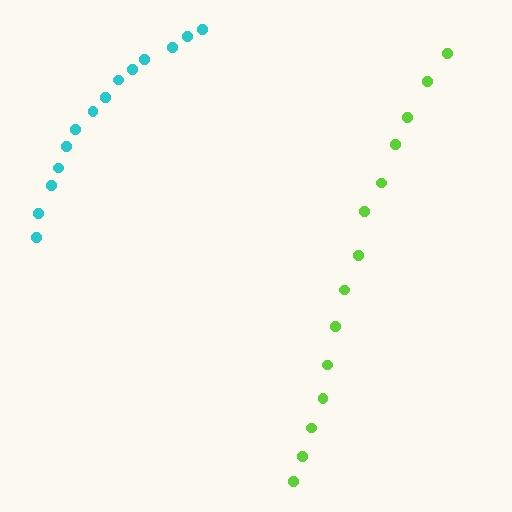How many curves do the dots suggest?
There are 2 distinct paths.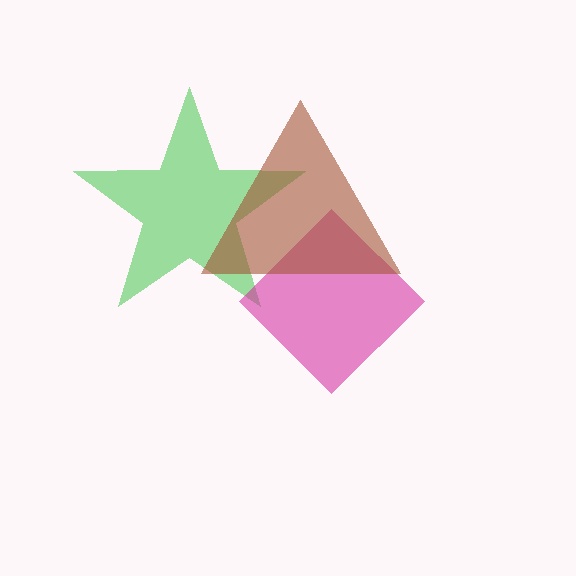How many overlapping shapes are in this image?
There are 3 overlapping shapes in the image.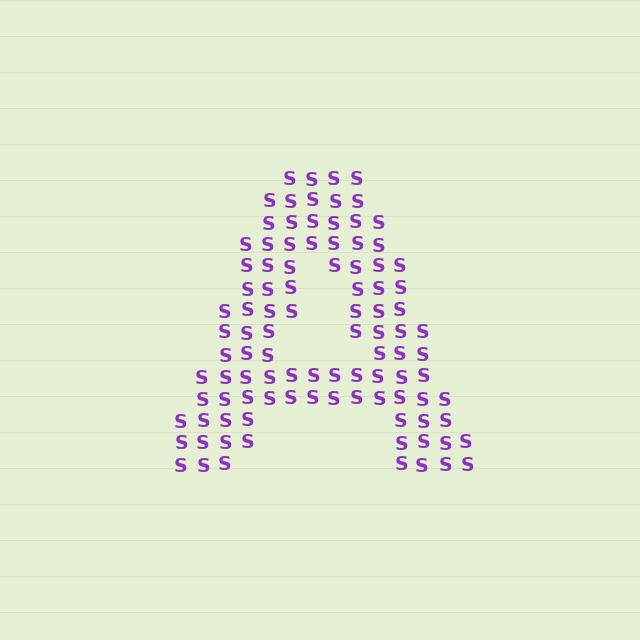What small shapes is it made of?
It is made of small letter S's.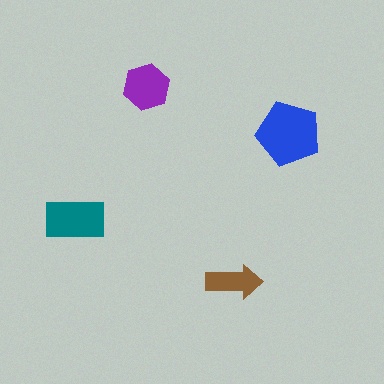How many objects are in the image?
There are 4 objects in the image.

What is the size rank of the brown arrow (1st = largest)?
4th.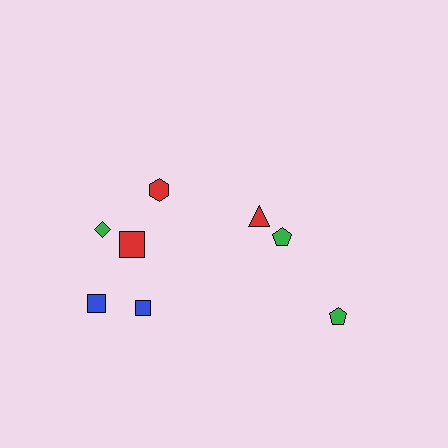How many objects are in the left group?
There are 5 objects.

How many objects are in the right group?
There are 3 objects.